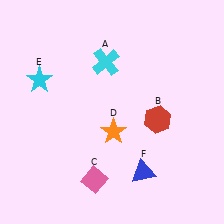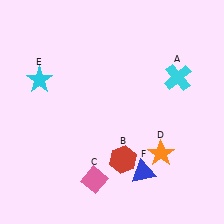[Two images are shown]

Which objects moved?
The objects that moved are: the cyan cross (A), the red hexagon (B), the orange star (D).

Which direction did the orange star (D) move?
The orange star (D) moved right.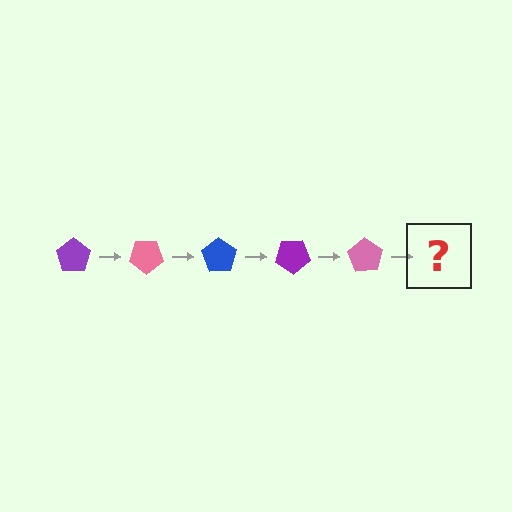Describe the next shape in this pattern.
It should be a blue pentagon, rotated 175 degrees from the start.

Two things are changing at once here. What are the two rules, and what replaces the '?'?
The two rules are that it rotates 35 degrees each step and the color cycles through purple, pink, and blue. The '?' should be a blue pentagon, rotated 175 degrees from the start.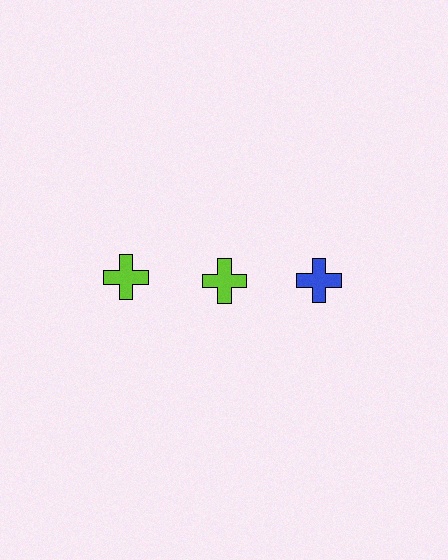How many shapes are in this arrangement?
There are 3 shapes arranged in a grid pattern.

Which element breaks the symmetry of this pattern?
The blue cross in the top row, center column breaks the symmetry. All other shapes are lime crosses.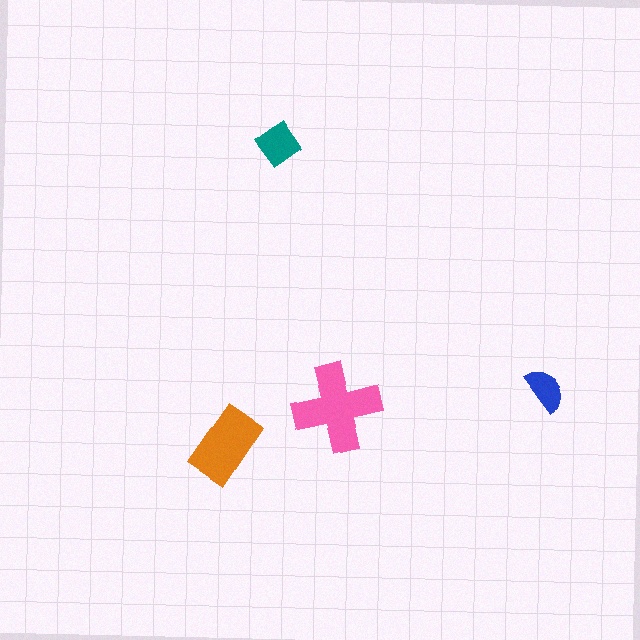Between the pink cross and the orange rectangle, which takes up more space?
The pink cross.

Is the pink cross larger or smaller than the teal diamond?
Larger.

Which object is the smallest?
The blue semicircle.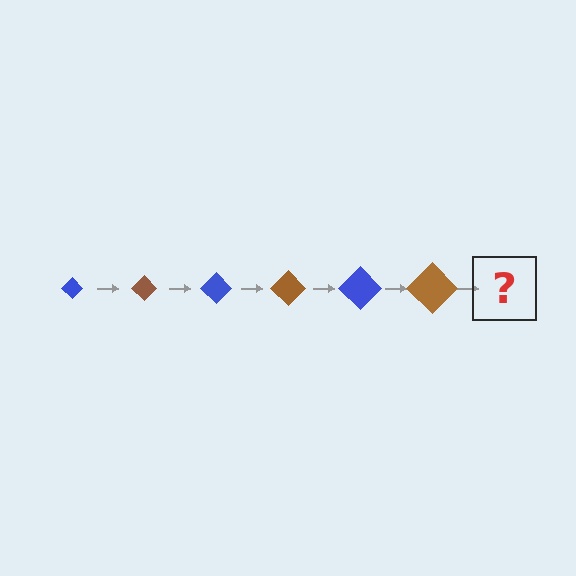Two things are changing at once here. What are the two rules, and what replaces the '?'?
The two rules are that the diamond grows larger each step and the color cycles through blue and brown. The '?' should be a blue diamond, larger than the previous one.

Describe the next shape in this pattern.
It should be a blue diamond, larger than the previous one.